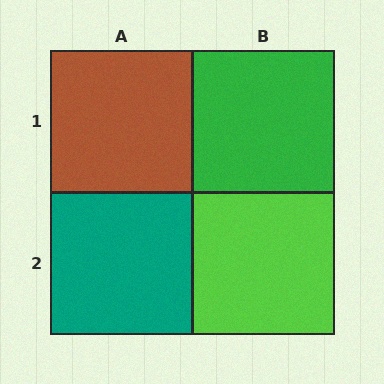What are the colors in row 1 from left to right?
Brown, green.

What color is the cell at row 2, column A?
Teal.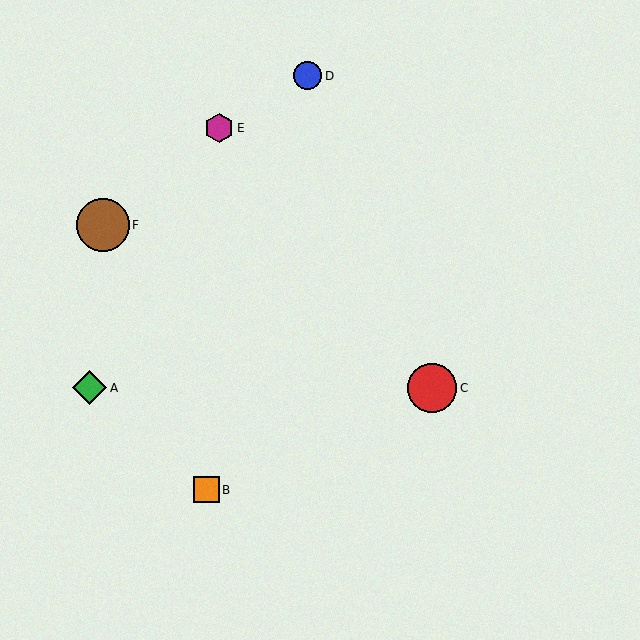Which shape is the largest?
The brown circle (labeled F) is the largest.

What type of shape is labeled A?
Shape A is a green diamond.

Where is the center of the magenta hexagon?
The center of the magenta hexagon is at (219, 128).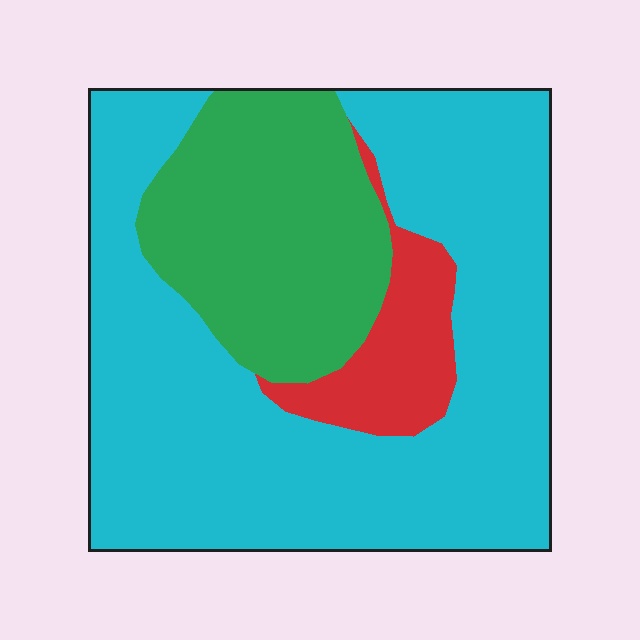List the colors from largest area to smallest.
From largest to smallest: cyan, green, red.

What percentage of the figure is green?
Green takes up about one quarter (1/4) of the figure.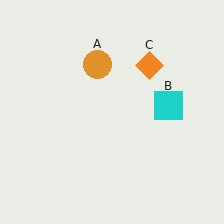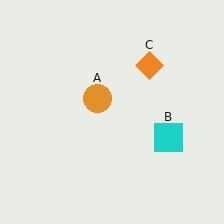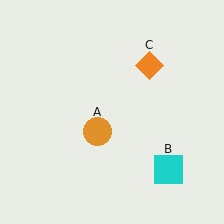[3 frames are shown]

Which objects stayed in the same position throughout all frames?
Orange diamond (object C) remained stationary.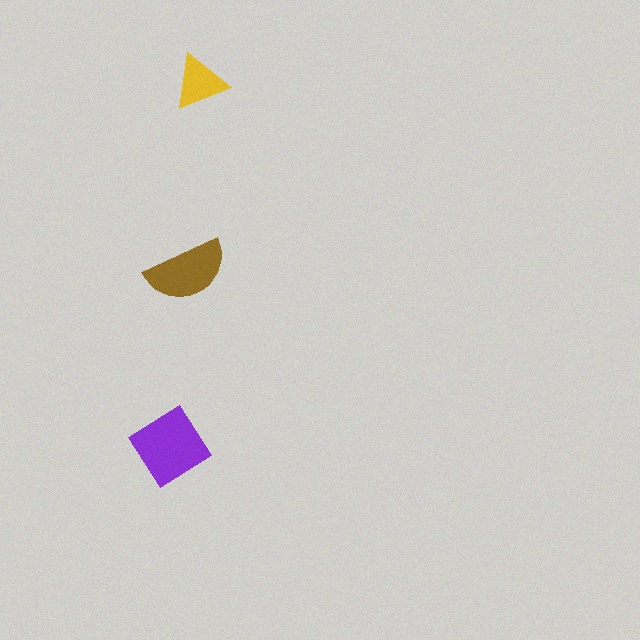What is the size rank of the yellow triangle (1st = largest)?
3rd.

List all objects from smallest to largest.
The yellow triangle, the brown semicircle, the purple diamond.